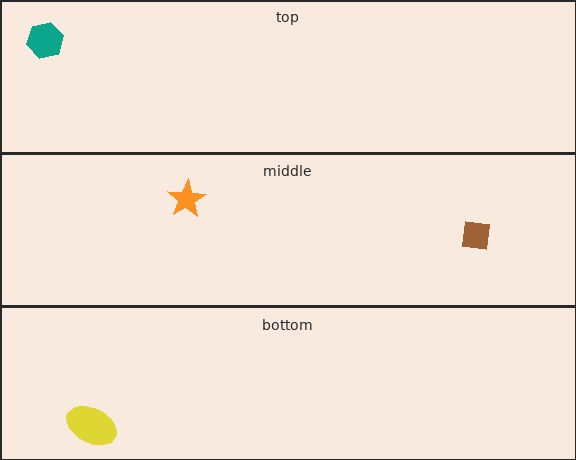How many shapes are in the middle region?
2.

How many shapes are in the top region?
1.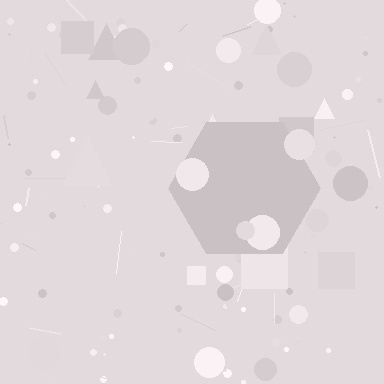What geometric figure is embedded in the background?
A hexagon is embedded in the background.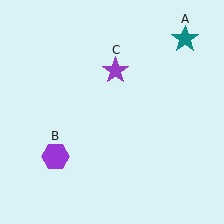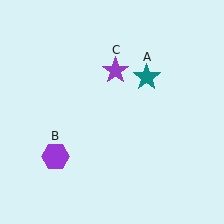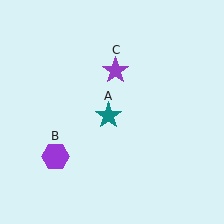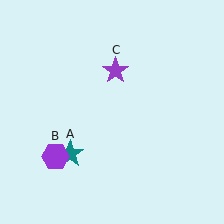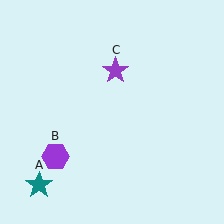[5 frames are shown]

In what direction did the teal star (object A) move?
The teal star (object A) moved down and to the left.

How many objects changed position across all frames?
1 object changed position: teal star (object A).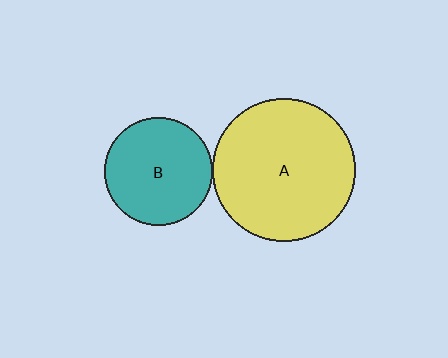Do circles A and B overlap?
Yes.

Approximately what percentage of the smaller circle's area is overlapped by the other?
Approximately 5%.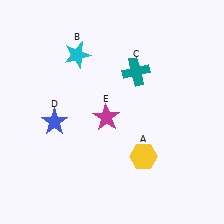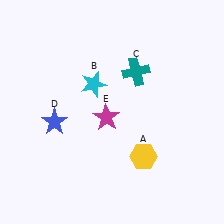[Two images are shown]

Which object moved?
The cyan star (B) moved down.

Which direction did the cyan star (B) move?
The cyan star (B) moved down.